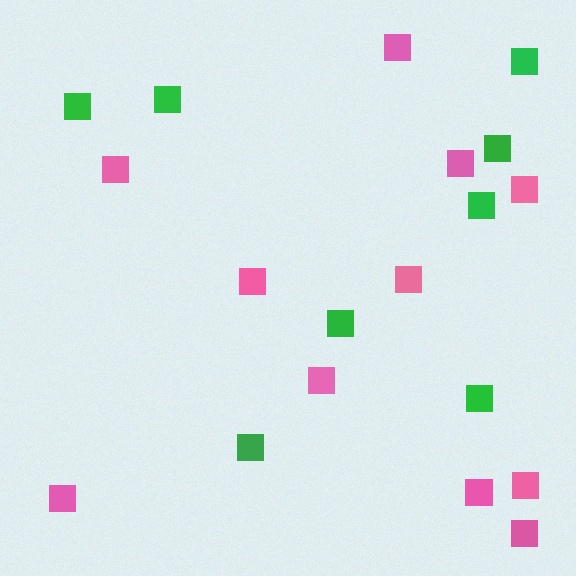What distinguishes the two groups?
There are 2 groups: one group of pink squares (11) and one group of green squares (8).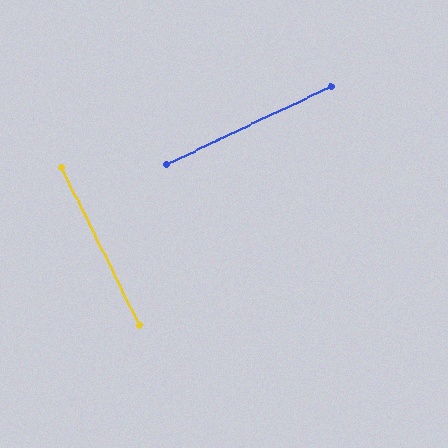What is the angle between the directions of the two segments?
Approximately 89 degrees.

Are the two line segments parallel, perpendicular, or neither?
Perpendicular — they meet at approximately 89°.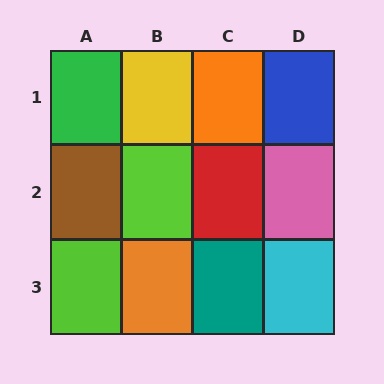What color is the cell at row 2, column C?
Red.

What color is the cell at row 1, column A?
Green.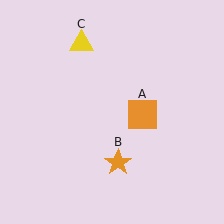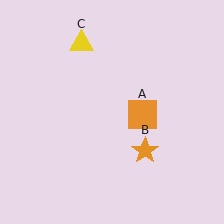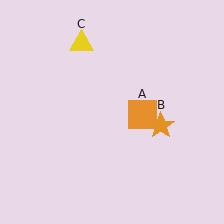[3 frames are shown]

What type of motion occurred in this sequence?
The orange star (object B) rotated counterclockwise around the center of the scene.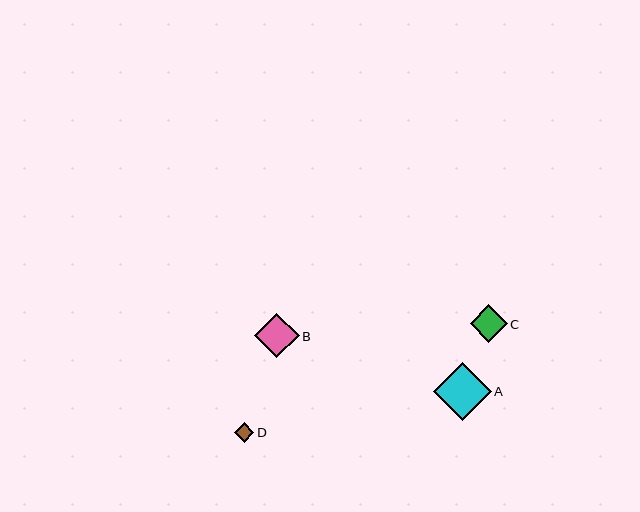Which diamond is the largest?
Diamond A is the largest with a size of approximately 58 pixels.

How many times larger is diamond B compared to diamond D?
Diamond B is approximately 2.3 times the size of diamond D.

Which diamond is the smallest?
Diamond D is the smallest with a size of approximately 19 pixels.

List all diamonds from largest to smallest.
From largest to smallest: A, B, C, D.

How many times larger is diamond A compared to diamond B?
Diamond A is approximately 1.3 times the size of diamond B.